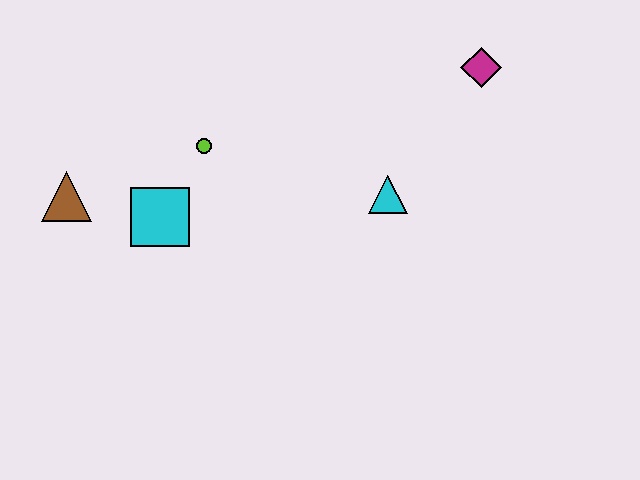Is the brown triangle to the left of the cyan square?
Yes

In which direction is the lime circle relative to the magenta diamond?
The lime circle is to the left of the magenta diamond.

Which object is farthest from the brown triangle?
The magenta diamond is farthest from the brown triangle.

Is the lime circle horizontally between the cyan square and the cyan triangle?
Yes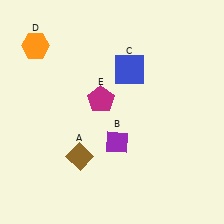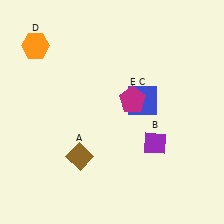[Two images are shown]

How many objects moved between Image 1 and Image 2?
3 objects moved between the two images.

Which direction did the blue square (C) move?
The blue square (C) moved down.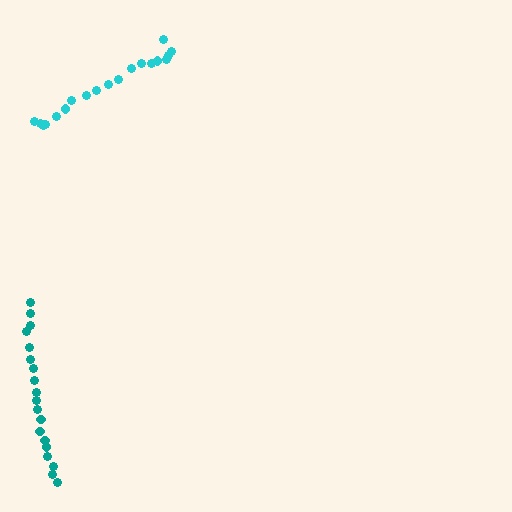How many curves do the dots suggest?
There are 2 distinct paths.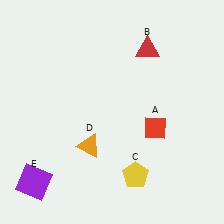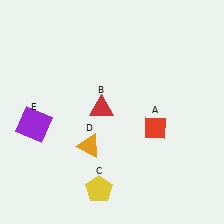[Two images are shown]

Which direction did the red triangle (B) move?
The red triangle (B) moved down.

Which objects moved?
The objects that moved are: the red triangle (B), the yellow pentagon (C), the purple square (E).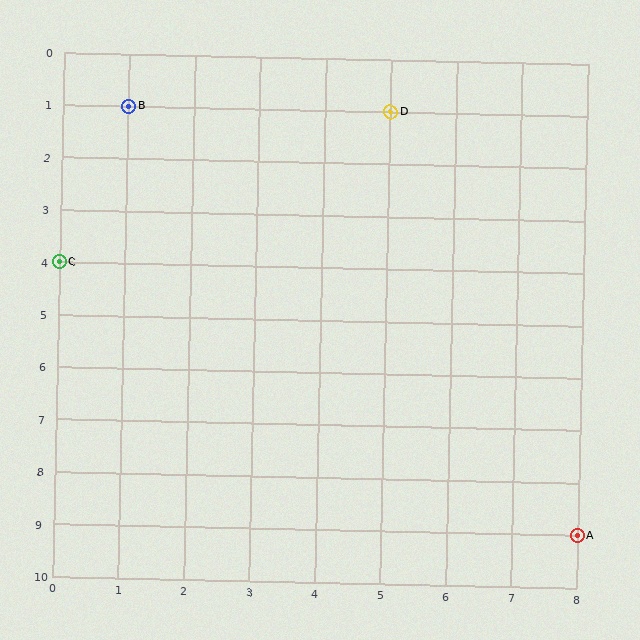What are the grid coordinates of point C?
Point C is at grid coordinates (0, 4).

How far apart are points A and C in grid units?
Points A and C are 8 columns and 5 rows apart (about 9.4 grid units diagonally).